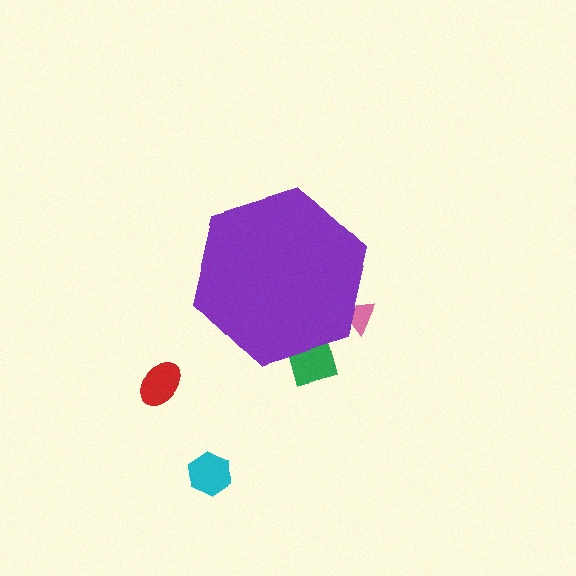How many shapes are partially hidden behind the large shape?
2 shapes are partially hidden.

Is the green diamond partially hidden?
Yes, the green diamond is partially hidden behind the purple hexagon.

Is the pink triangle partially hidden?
Yes, the pink triangle is partially hidden behind the purple hexagon.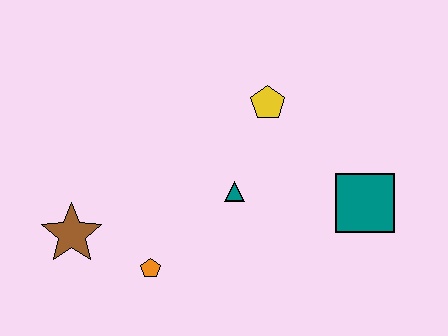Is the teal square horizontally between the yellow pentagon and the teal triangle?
No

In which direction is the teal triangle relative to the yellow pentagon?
The teal triangle is below the yellow pentagon.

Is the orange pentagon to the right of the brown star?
Yes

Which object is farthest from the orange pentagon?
The teal square is farthest from the orange pentagon.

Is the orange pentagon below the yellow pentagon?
Yes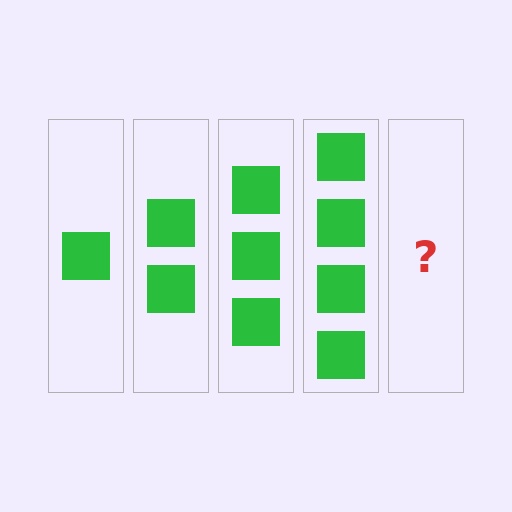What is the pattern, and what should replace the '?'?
The pattern is that each step adds one more square. The '?' should be 5 squares.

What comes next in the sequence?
The next element should be 5 squares.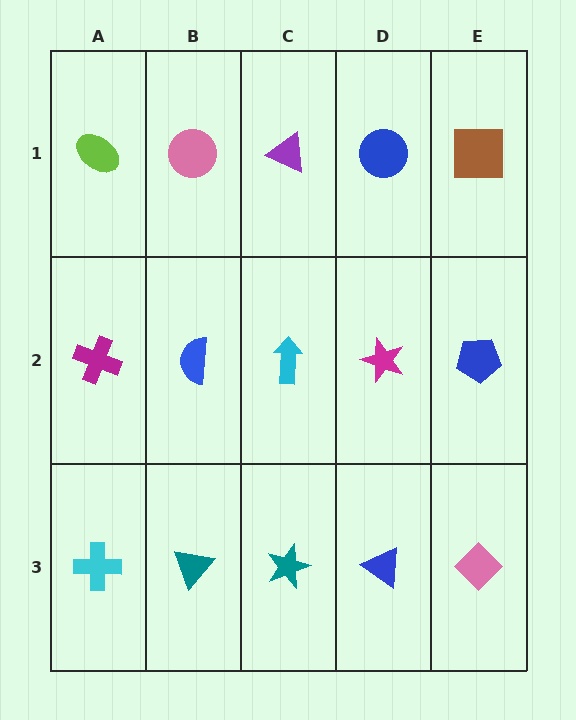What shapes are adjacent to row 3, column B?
A blue semicircle (row 2, column B), a cyan cross (row 3, column A), a teal star (row 3, column C).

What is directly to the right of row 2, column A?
A blue semicircle.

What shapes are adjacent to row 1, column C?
A cyan arrow (row 2, column C), a pink circle (row 1, column B), a blue circle (row 1, column D).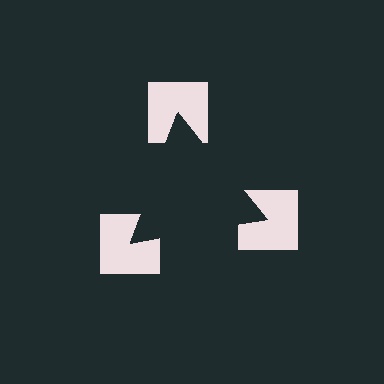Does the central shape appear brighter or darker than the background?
It typically appears slightly darker than the background, even though no actual brightness change is drawn.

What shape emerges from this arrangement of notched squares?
An illusory triangle — its edges are inferred from the aligned wedge cuts in the notched squares, not physically drawn.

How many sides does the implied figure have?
3 sides.